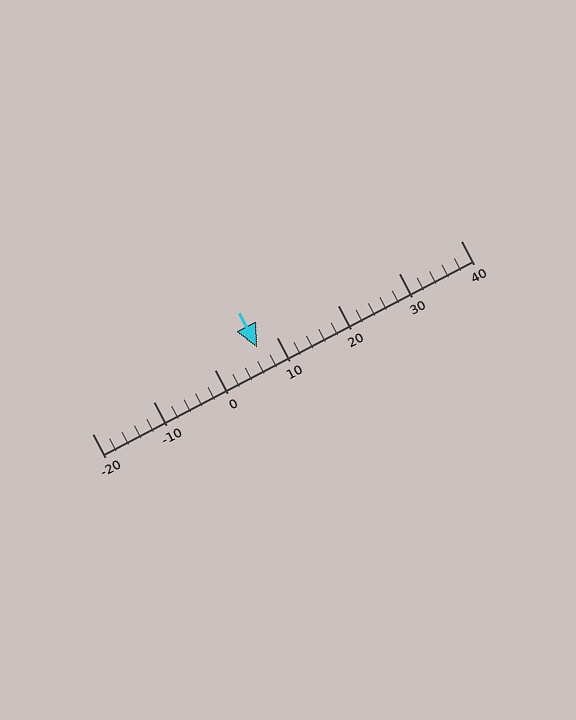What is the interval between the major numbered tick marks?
The major tick marks are spaced 10 units apart.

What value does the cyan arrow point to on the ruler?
The cyan arrow points to approximately 7.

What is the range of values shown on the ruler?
The ruler shows values from -20 to 40.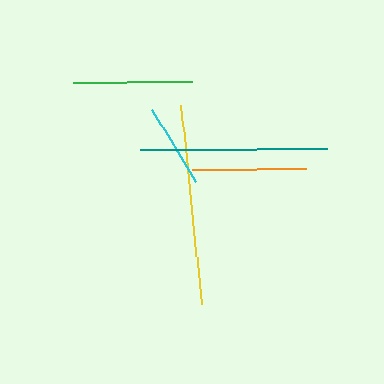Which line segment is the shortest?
The cyan line is the shortest at approximately 84 pixels.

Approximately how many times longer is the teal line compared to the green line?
The teal line is approximately 1.6 times the length of the green line.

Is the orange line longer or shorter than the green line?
The green line is longer than the orange line.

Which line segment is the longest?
The yellow line is the longest at approximately 200 pixels.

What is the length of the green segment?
The green segment is approximately 120 pixels long.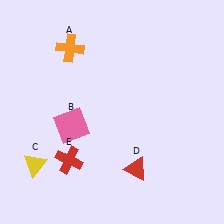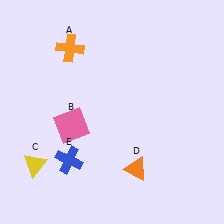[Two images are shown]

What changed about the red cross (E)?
In Image 1, E is red. In Image 2, it changed to blue.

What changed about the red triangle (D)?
In Image 1, D is red. In Image 2, it changed to orange.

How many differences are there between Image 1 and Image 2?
There are 2 differences between the two images.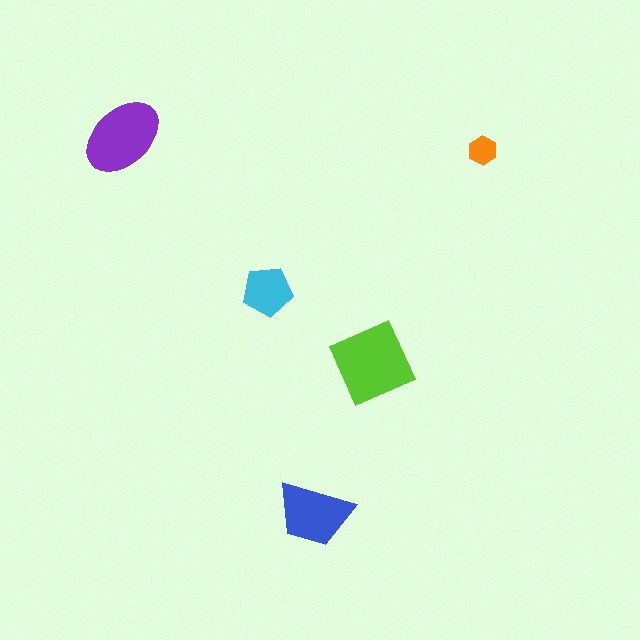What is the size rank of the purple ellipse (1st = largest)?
2nd.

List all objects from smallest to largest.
The orange hexagon, the cyan pentagon, the blue trapezoid, the purple ellipse, the lime diamond.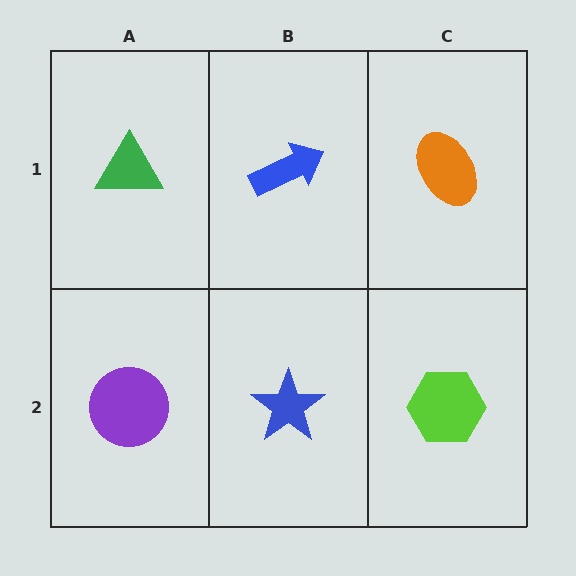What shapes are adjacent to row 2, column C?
An orange ellipse (row 1, column C), a blue star (row 2, column B).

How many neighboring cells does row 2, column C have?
2.